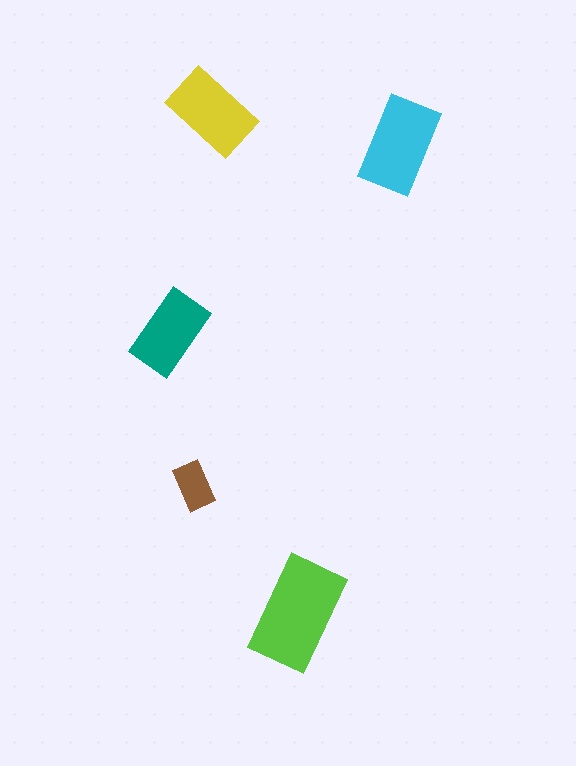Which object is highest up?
The yellow rectangle is topmost.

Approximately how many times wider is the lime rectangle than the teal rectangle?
About 1.5 times wider.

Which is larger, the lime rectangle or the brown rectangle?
The lime one.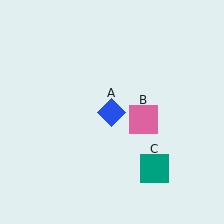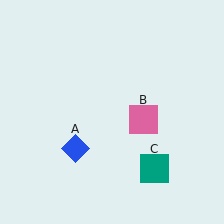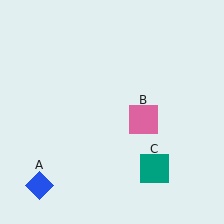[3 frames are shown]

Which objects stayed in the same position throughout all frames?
Pink square (object B) and teal square (object C) remained stationary.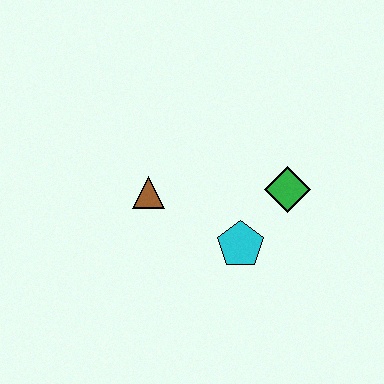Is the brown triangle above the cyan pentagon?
Yes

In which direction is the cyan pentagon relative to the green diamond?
The cyan pentagon is below the green diamond.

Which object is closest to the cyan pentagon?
The green diamond is closest to the cyan pentagon.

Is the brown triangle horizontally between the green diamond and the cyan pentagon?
No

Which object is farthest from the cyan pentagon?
The brown triangle is farthest from the cyan pentagon.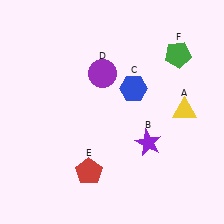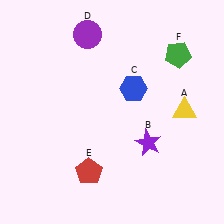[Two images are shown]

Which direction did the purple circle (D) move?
The purple circle (D) moved up.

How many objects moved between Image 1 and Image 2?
1 object moved between the two images.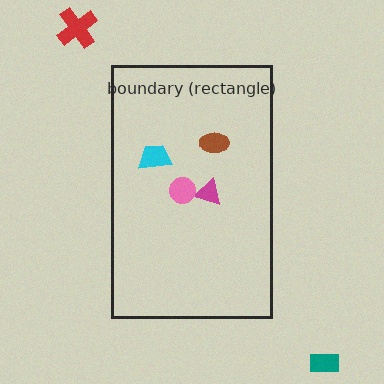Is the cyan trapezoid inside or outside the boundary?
Inside.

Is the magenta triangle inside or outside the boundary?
Inside.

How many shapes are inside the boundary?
4 inside, 2 outside.